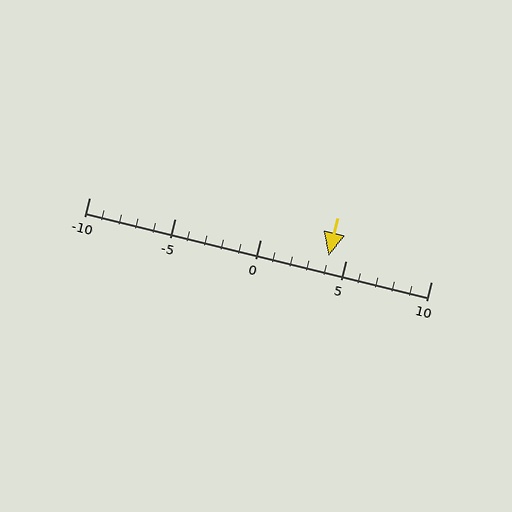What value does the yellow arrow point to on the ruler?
The yellow arrow points to approximately 4.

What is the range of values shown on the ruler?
The ruler shows values from -10 to 10.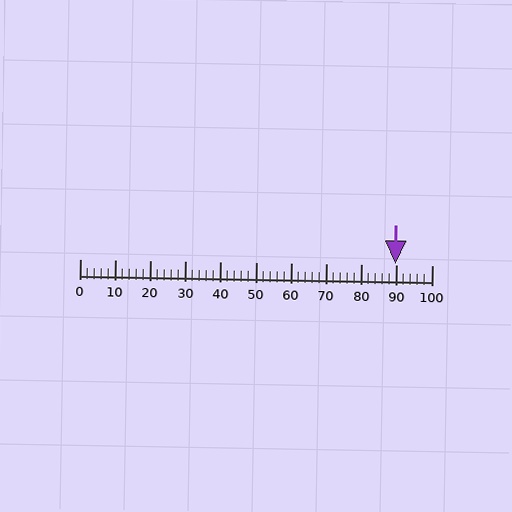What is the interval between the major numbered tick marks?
The major tick marks are spaced 10 units apart.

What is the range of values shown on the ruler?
The ruler shows values from 0 to 100.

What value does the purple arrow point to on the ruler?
The purple arrow points to approximately 90.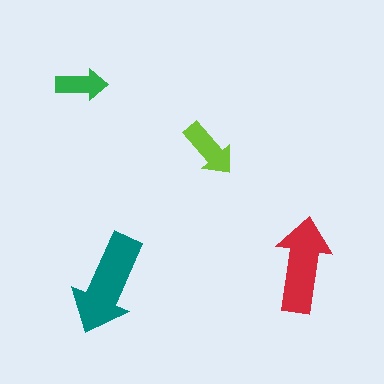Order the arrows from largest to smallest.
the teal one, the red one, the lime one, the green one.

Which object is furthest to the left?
The green arrow is leftmost.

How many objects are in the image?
There are 4 objects in the image.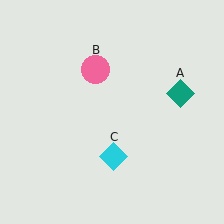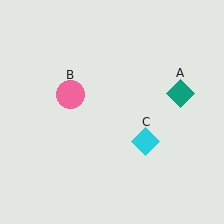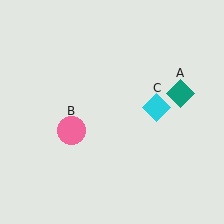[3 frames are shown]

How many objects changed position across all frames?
2 objects changed position: pink circle (object B), cyan diamond (object C).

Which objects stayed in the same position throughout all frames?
Teal diamond (object A) remained stationary.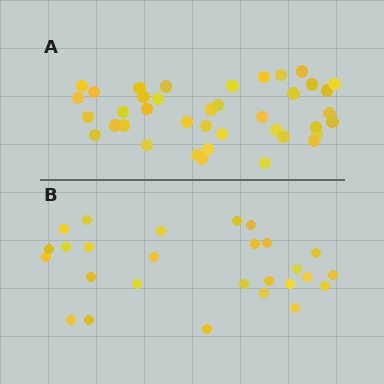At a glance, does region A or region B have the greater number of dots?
Region A (the top region) has more dots.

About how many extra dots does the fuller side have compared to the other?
Region A has roughly 12 or so more dots than region B.